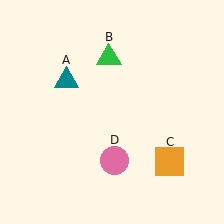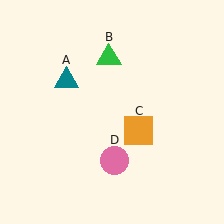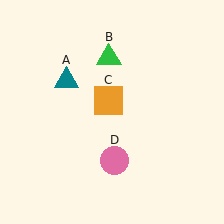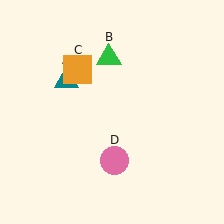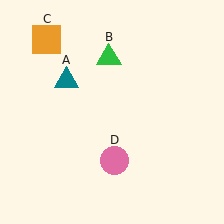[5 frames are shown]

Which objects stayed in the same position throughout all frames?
Teal triangle (object A) and green triangle (object B) and pink circle (object D) remained stationary.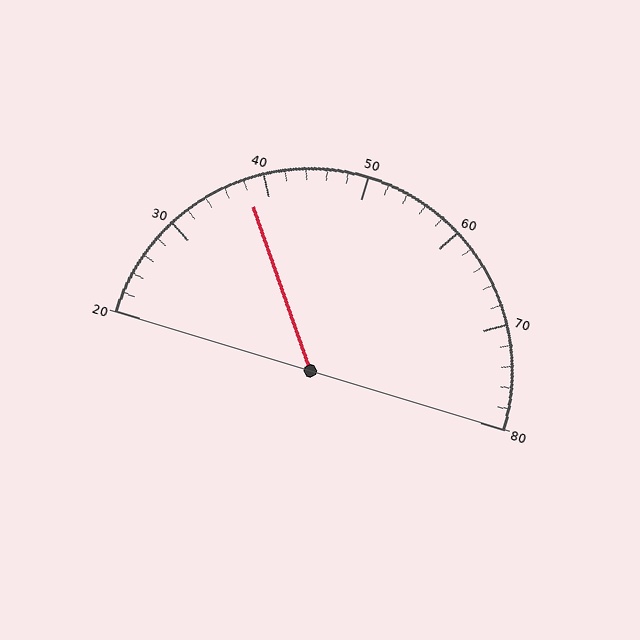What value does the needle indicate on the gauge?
The needle indicates approximately 38.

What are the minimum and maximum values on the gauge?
The gauge ranges from 20 to 80.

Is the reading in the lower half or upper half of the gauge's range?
The reading is in the lower half of the range (20 to 80).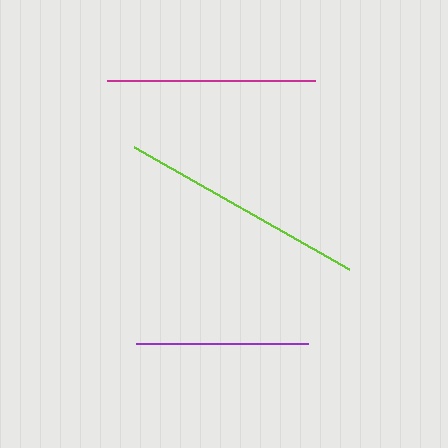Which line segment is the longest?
The lime line is the longest at approximately 248 pixels.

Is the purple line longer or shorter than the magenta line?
The magenta line is longer than the purple line.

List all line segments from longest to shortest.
From longest to shortest: lime, magenta, purple.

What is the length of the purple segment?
The purple segment is approximately 171 pixels long.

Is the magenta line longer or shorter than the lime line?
The lime line is longer than the magenta line.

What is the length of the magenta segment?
The magenta segment is approximately 208 pixels long.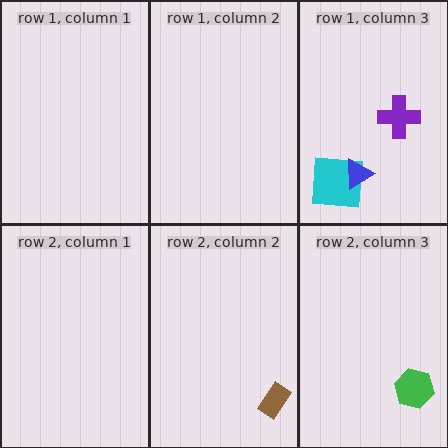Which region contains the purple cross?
The row 1, column 3 region.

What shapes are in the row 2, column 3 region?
The green hexagon.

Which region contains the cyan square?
The row 1, column 3 region.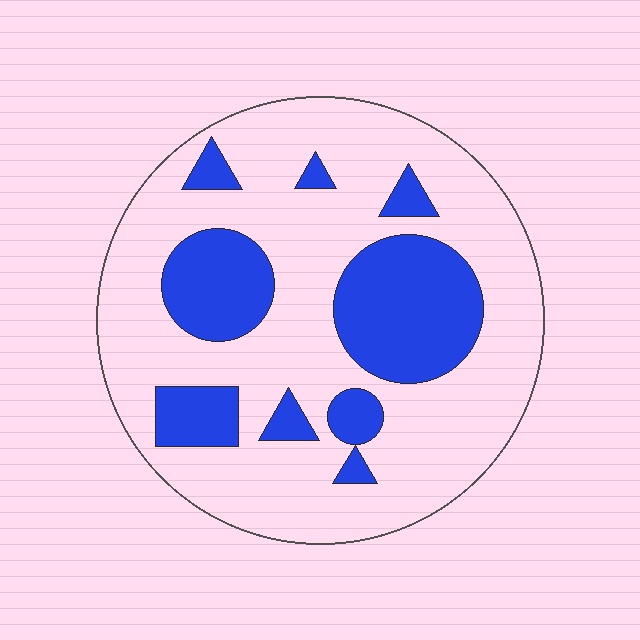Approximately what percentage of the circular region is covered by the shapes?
Approximately 25%.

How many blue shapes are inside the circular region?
9.